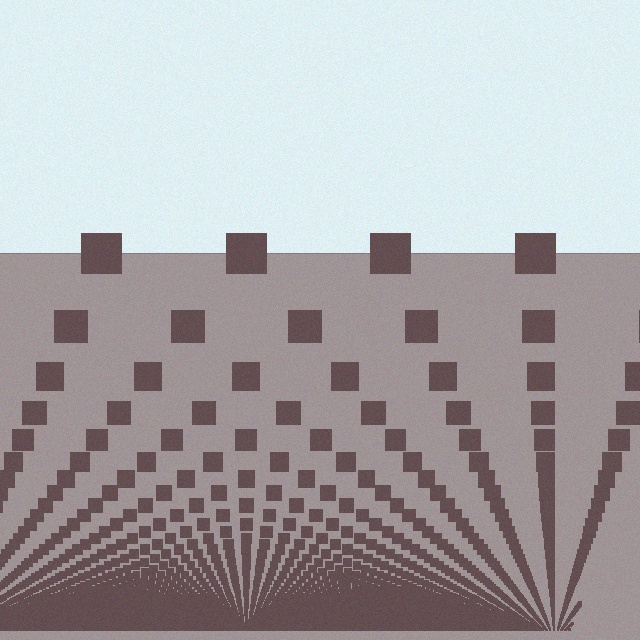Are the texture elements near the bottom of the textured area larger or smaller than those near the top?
Smaller. The gradient is inverted — elements near the bottom are smaller and denser.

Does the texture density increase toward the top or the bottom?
Density increases toward the bottom.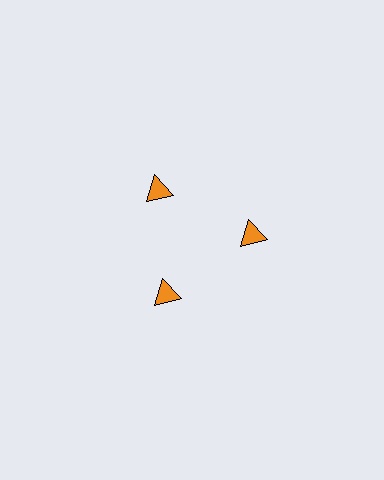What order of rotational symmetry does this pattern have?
This pattern has 3-fold rotational symmetry.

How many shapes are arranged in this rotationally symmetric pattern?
There are 3 shapes, arranged in 3 groups of 1.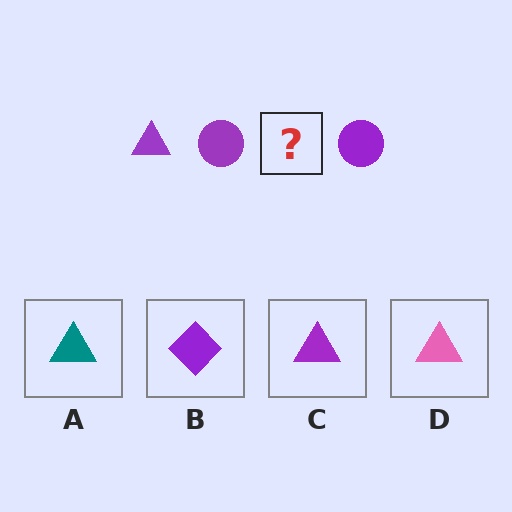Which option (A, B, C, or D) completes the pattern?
C.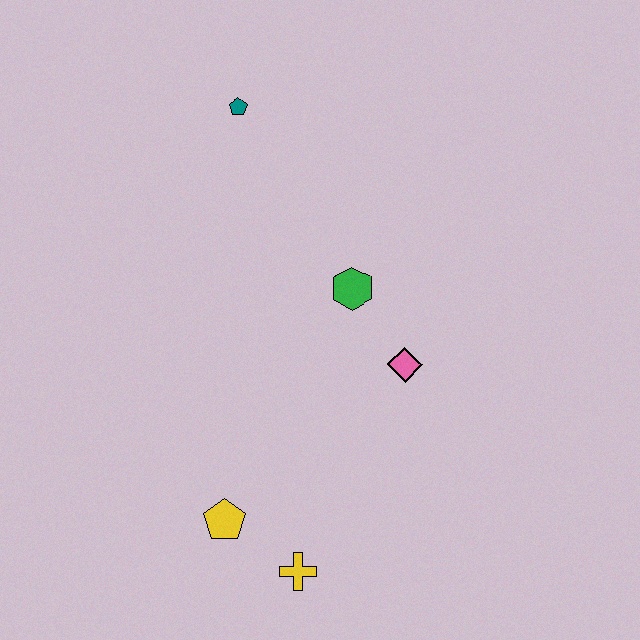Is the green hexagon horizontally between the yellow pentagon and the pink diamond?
Yes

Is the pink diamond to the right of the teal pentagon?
Yes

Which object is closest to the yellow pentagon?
The yellow cross is closest to the yellow pentagon.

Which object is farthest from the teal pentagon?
The yellow cross is farthest from the teal pentagon.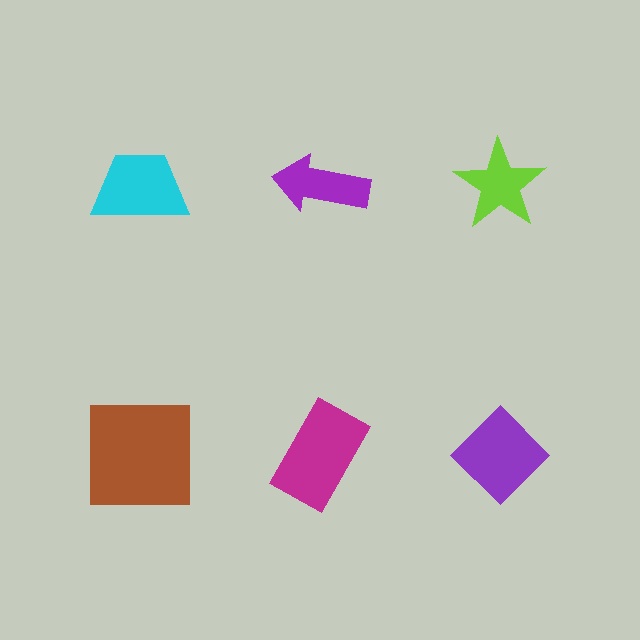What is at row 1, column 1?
A cyan trapezoid.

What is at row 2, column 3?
A purple diamond.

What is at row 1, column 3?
A lime star.